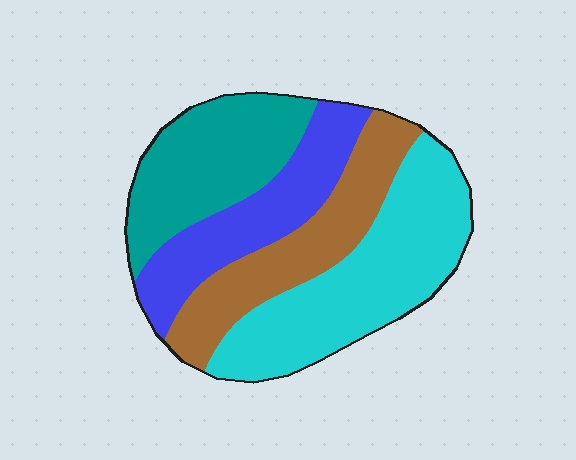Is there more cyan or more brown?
Cyan.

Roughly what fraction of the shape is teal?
Teal covers about 25% of the shape.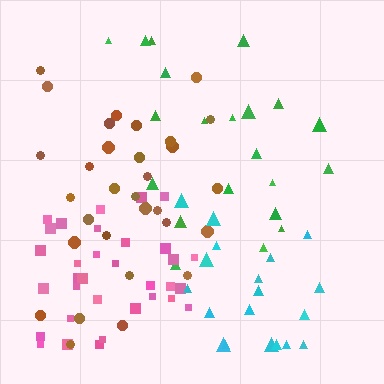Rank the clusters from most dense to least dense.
pink, cyan, brown, green.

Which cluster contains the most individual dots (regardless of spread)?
Pink (33).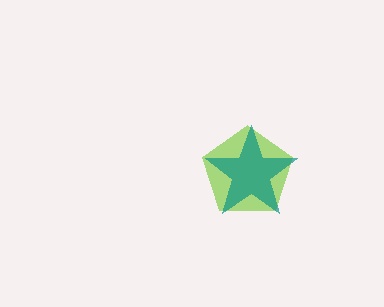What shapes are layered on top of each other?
The layered shapes are: a lime pentagon, a teal star.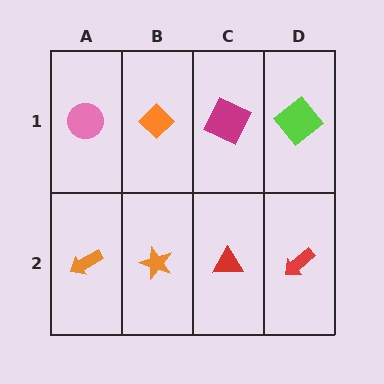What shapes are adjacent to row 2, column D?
A lime diamond (row 1, column D), a red triangle (row 2, column C).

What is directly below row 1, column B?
An orange star.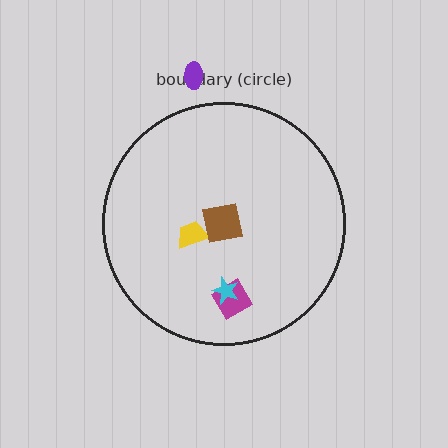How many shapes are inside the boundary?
4 inside, 1 outside.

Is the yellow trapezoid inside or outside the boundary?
Inside.